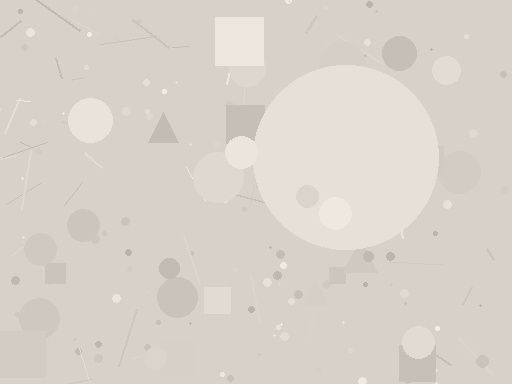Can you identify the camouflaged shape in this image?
The camouflaged shape is a circle.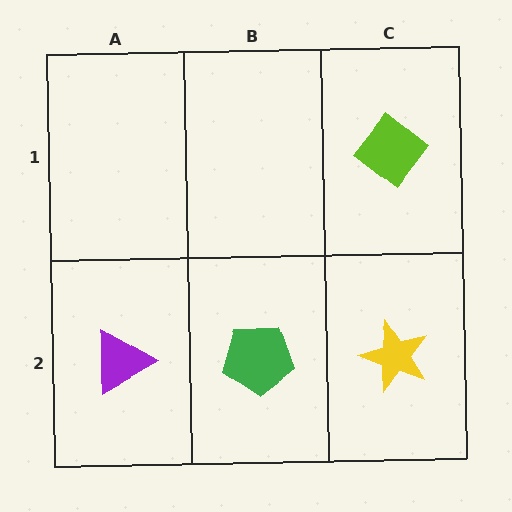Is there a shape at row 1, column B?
No, that cell is empty.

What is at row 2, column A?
A purple triangle.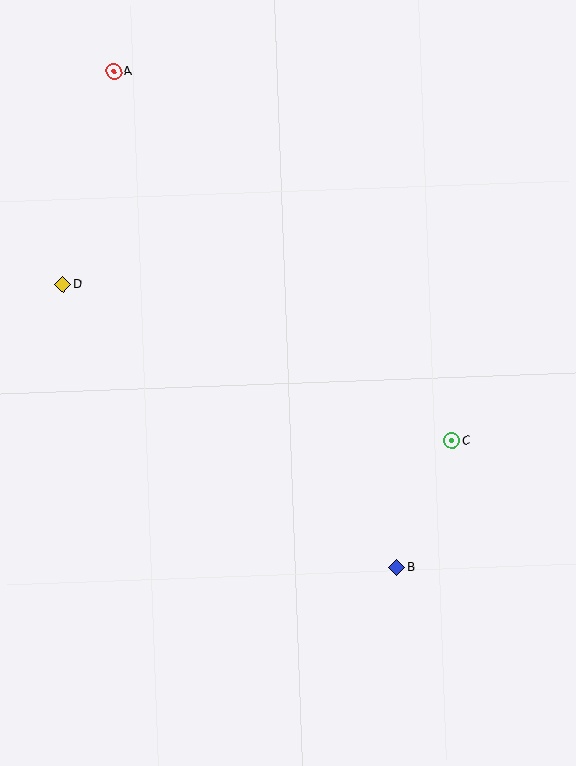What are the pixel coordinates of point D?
Point D is at (63, 284).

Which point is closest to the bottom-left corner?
Point B is closest to the bottom-left corner.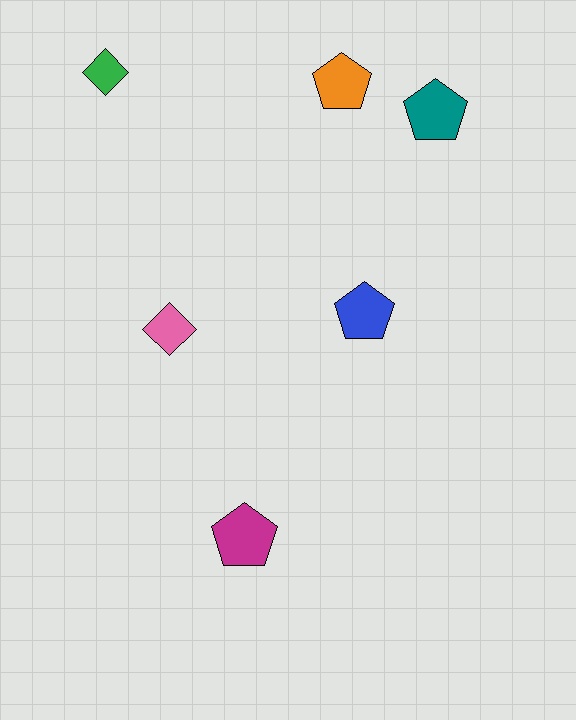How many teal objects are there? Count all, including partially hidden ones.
There is 1 teal object.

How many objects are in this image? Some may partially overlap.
There are 6 objects.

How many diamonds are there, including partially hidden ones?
There are 2 diamonds.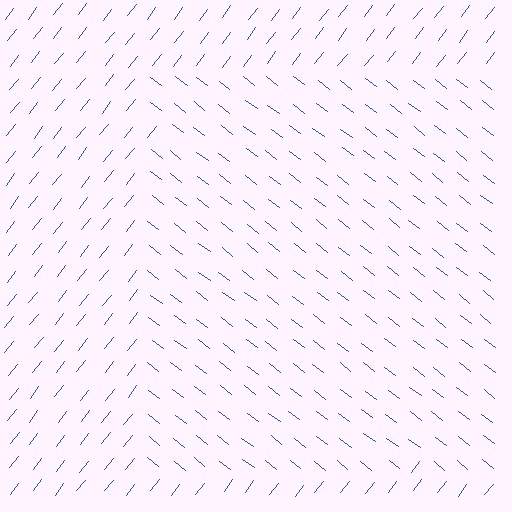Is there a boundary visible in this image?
Yes, there is a texture boundary formed by a change in line orientation.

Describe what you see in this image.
The image is filled with small blue line segments. A rectangle region in the image has lines oriented differently from the surrounding lines, creating a visible texture boundary.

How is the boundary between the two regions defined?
The boundary is defined purely by a change in line orientation (approximately 90 degrees difference). All lines are the same color and thickness.